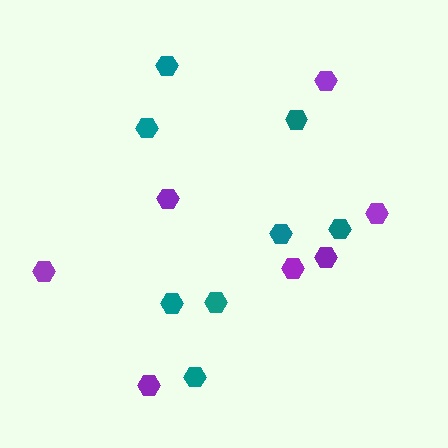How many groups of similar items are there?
There are 2 groups: one group of teal hexagons (8) and one group of purple hexagons (7).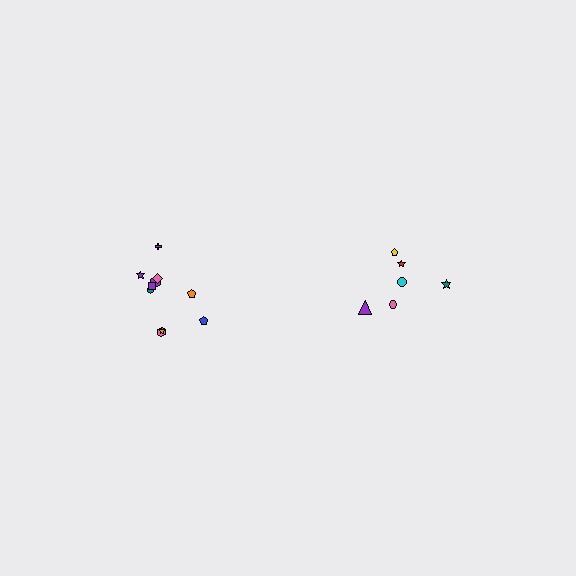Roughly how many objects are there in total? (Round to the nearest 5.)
Roughly 15 objects in total.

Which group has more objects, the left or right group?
The left group.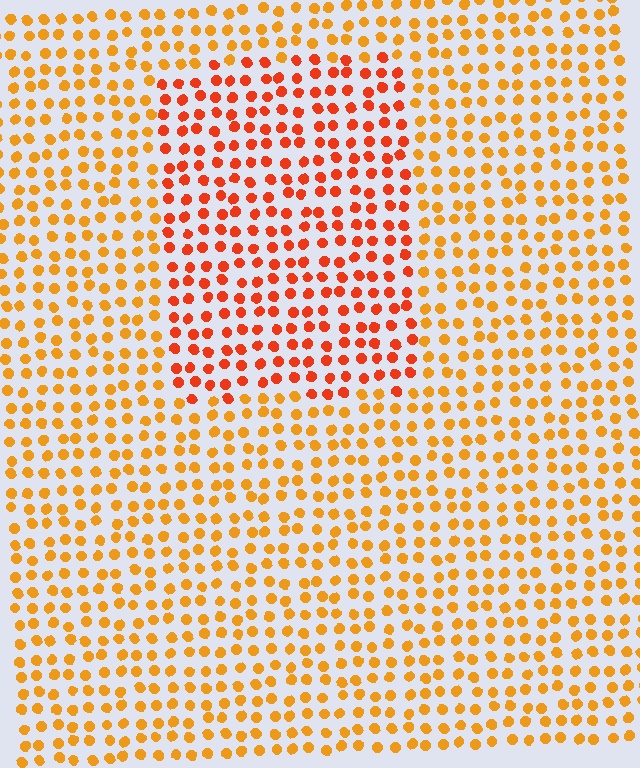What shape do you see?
I see a rectangle.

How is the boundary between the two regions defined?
The boundary is defined purely by a slight shift in hue (about 28 degrees). Spacing, size, and orientation are identical on both sides.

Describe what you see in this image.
The image is filled with small orange elements in a uniform arrangement. A rectangle-shaped region is visible where the elements are tinted to a slightly different hue, forming a subtle color boundary.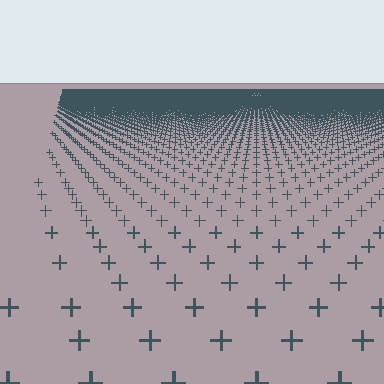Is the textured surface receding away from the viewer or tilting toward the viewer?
The surface is receding away from the viewer. Texture elements get smaller and denser toward the top.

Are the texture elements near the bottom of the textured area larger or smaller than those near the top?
Larger. Near the bottom, elements are closer to the viewer and appear at a bigger on-screen size.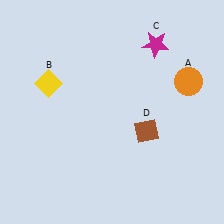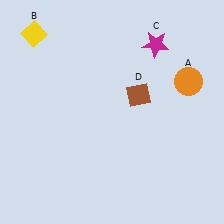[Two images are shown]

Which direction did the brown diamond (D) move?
The brown diamond (D) moved up.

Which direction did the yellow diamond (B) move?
The yellow diamond (B) moved up.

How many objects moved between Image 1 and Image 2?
2 objects moved between the two images.